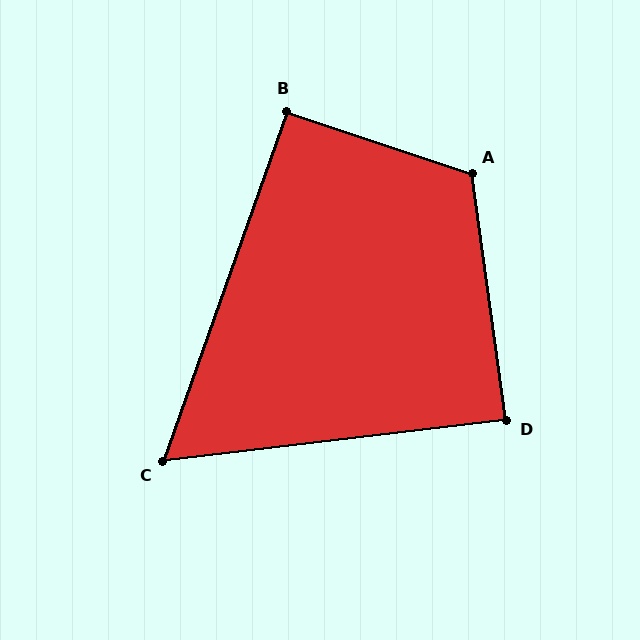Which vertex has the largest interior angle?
A, at approximately 116 degrees.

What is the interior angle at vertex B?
Approximately 91 degrees (approximately right).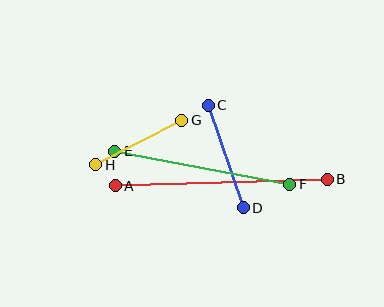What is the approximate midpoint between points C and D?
The midpoint is at approximately (226, 156) pixels.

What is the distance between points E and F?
The distance is approximately 178 pixels.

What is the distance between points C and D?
The distance is approximately 108 pixels.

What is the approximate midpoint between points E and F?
The midpoint is at approximately (202, 168) pixels.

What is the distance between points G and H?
The distance is approximately 97 pixels.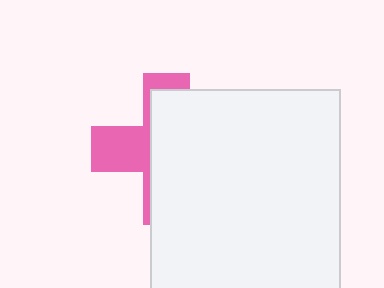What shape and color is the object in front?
The object in front is a white rectangle.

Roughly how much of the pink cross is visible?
A small part of it is visible (roughly 33%).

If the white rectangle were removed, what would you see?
You would see the complete pink cross.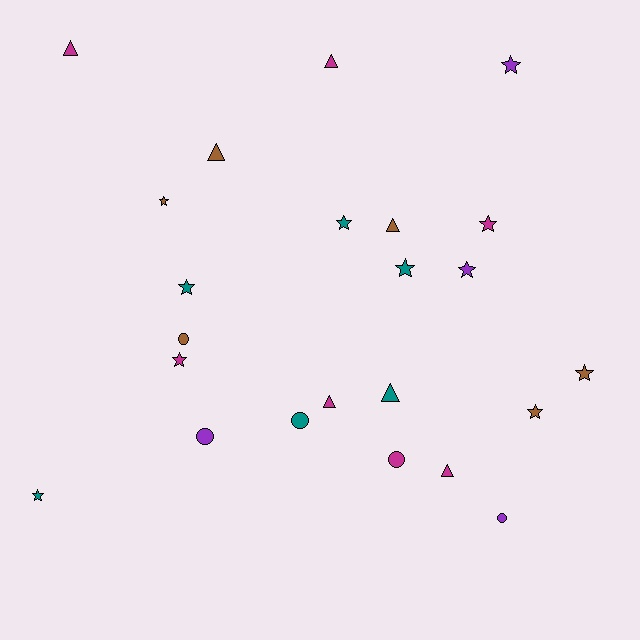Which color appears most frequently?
Magenta, with 7 objects.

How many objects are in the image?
There are 23 objects.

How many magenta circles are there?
There is 1 magenta circle.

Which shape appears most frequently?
Star, with 11 objects.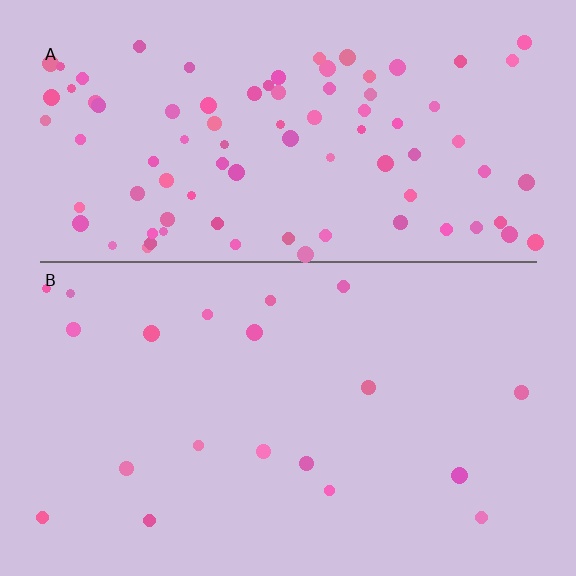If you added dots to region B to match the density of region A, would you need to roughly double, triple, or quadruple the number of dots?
Approximately quadruple.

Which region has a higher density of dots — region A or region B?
A (the top).